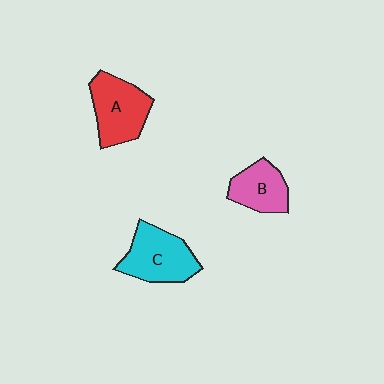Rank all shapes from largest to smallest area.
From largest to smallest: C (cyan), A (red), B (pink).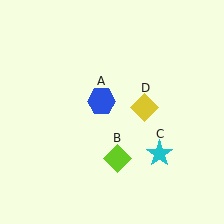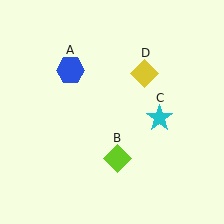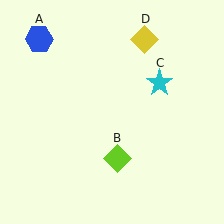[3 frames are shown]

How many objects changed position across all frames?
3 objects changed position: blue hexagon (object A), cyan star (object C), yellow diamond (object D).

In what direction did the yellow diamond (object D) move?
The yellow diamond (object D) moved up.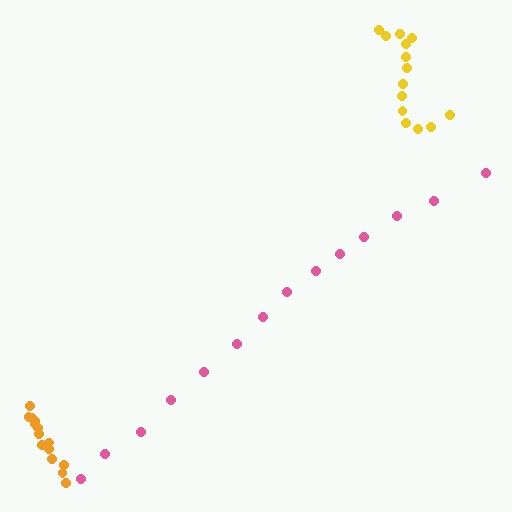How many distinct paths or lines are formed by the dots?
There are 3 distinct paths.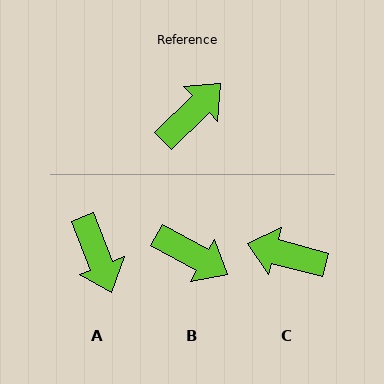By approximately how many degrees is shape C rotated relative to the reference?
Approximately 120 degrees counter-clockwise.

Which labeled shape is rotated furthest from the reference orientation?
C, about 120 degrees away.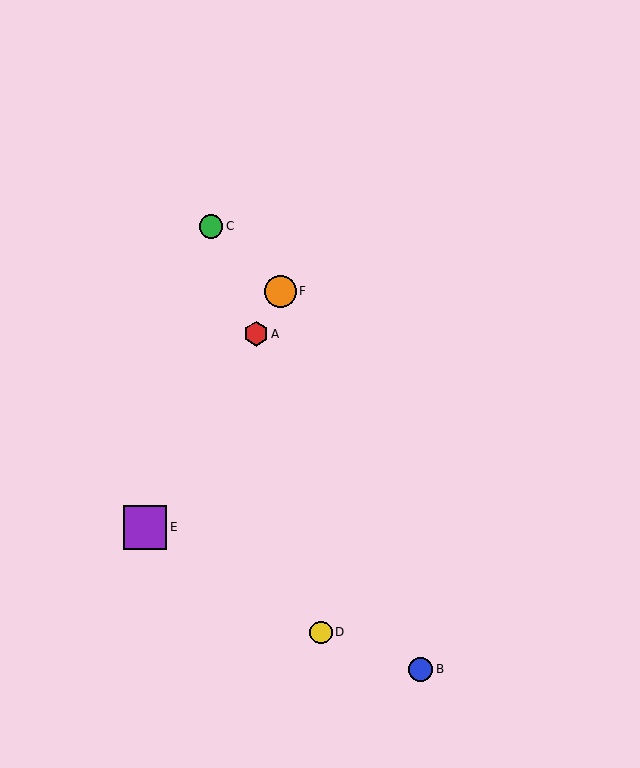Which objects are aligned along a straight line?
Objects A, E, F are aligned along a straight line.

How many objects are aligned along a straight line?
3 objects (A, E, F) are aligned along a straight line.